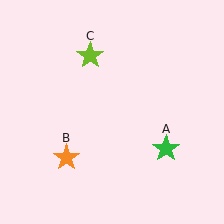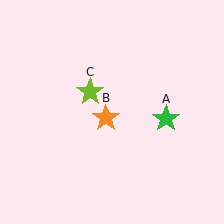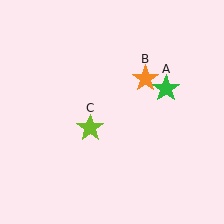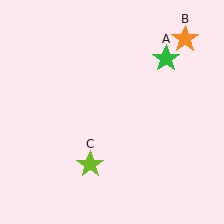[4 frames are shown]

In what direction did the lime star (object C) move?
The lime star (object C) moved down.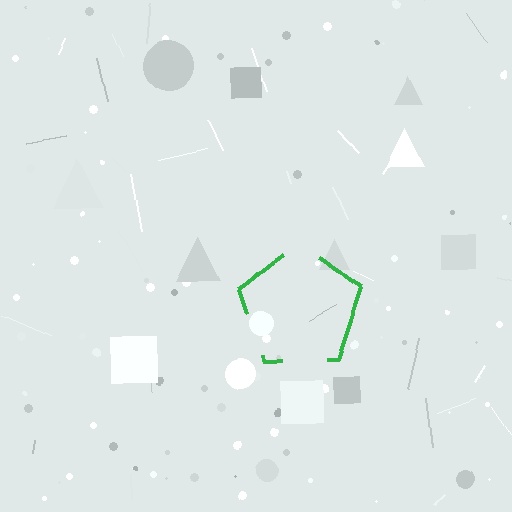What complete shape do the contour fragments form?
The contour fragments form a pentagon.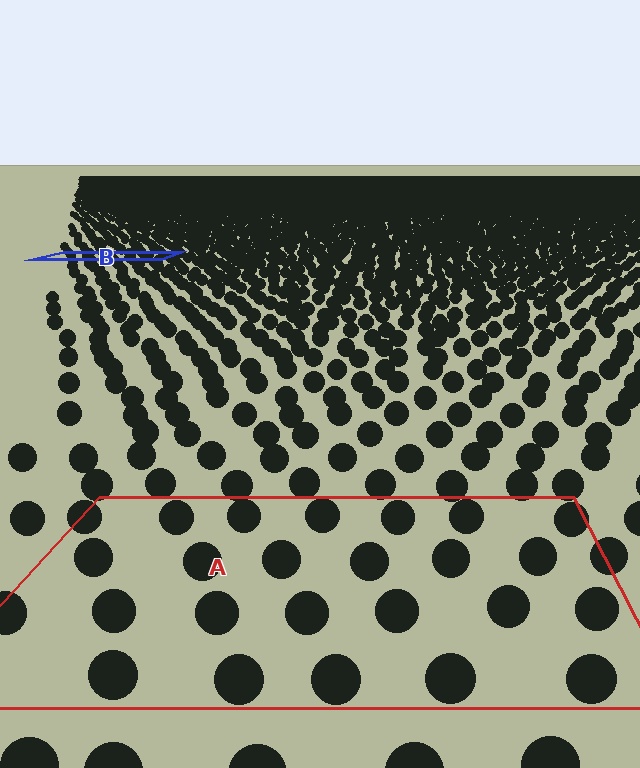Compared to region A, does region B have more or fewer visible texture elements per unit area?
Region B has more texture elements per unit area — they are packed more densely because it is farther away.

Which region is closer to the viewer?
Region A is closer. The texture elements there are larger and more spread out.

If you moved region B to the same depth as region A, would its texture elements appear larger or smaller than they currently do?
They would appear larger. At a closer depth, the same texture elements are projected at a bigger on-screen size.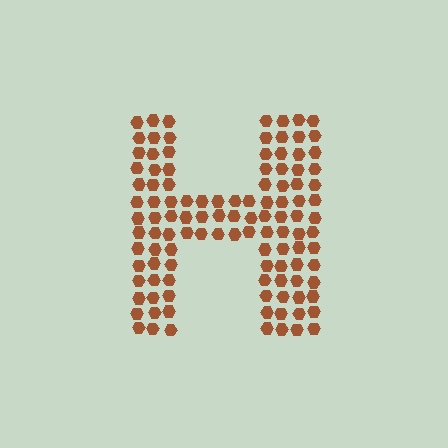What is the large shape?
The large shape is the letter H.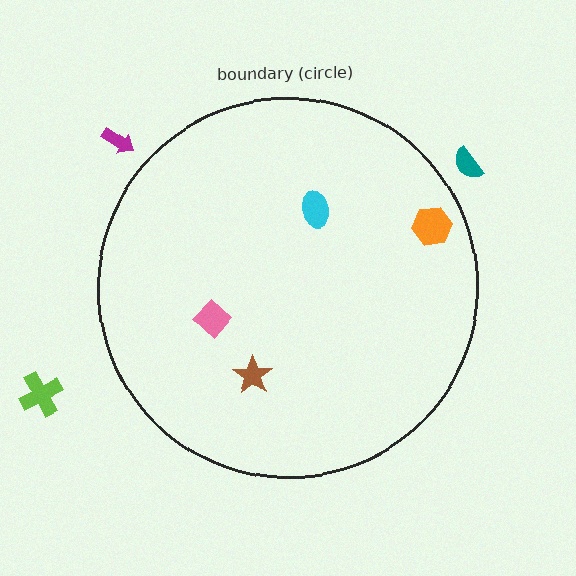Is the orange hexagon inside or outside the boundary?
Inside.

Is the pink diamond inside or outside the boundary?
Inside.